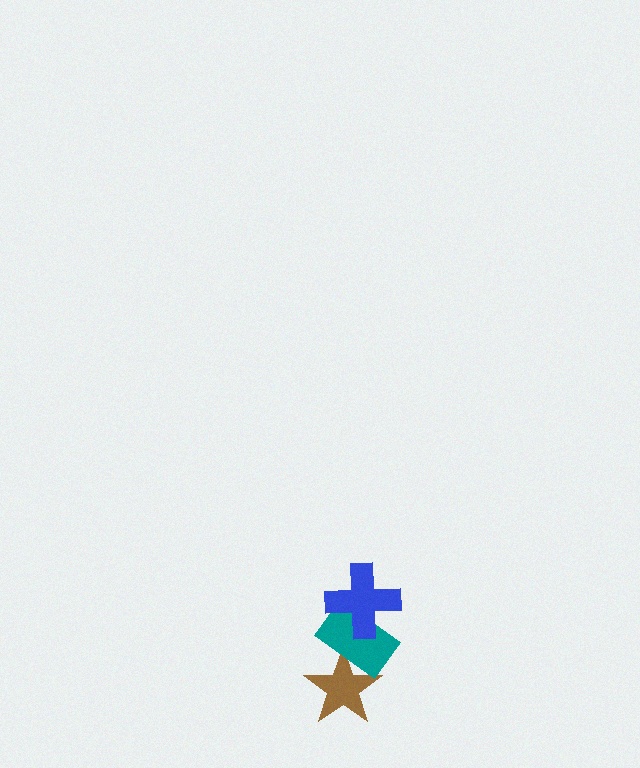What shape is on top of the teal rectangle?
The blue cross is on top of the teal rectangle.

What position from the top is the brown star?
The brown star is 3rd from the top.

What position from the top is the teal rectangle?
The teal rectangle is 2nd from the top.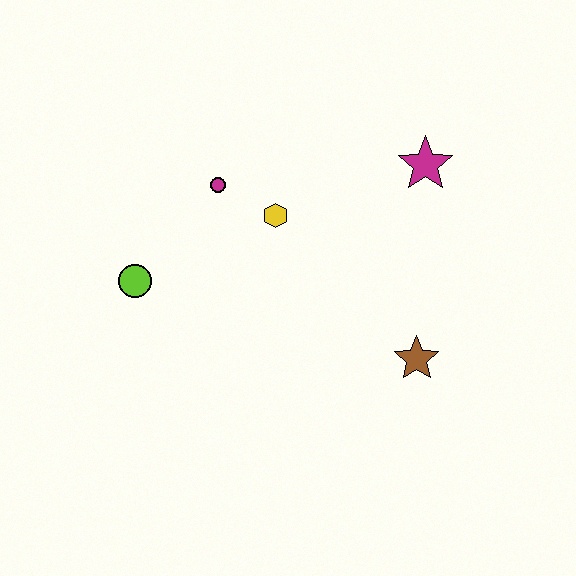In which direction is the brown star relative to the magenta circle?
The brown star is to the right of the magenta circle.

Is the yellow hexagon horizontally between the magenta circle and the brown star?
Yes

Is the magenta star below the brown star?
No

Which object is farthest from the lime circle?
The magenta star is farthest from the lime circle.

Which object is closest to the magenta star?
The yellow hexagon is closest to the magenta star.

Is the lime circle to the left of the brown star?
Yes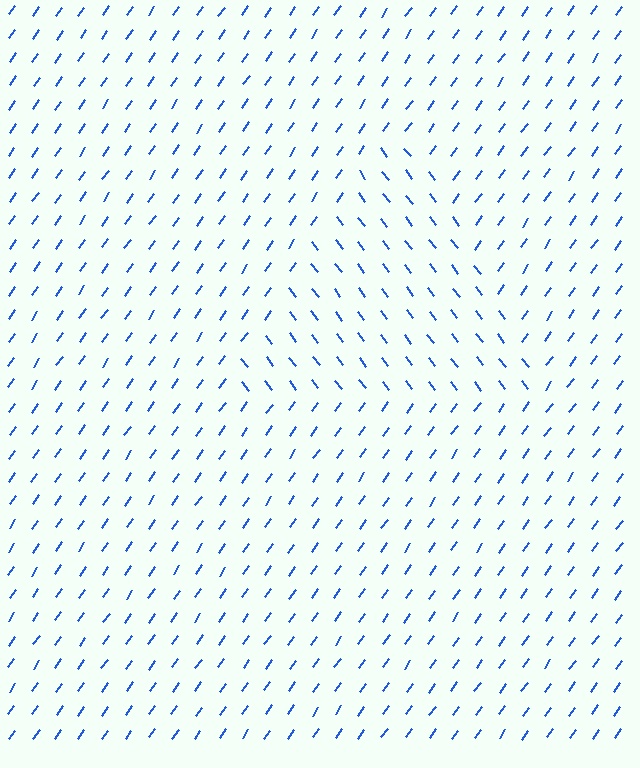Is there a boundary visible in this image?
Yes, there is a texture boundary formed by a change in line orientation.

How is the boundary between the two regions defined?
The boundary is defined purely by a change in line orientation (approximately 73 degrees difference). All lines are the same color and thickness.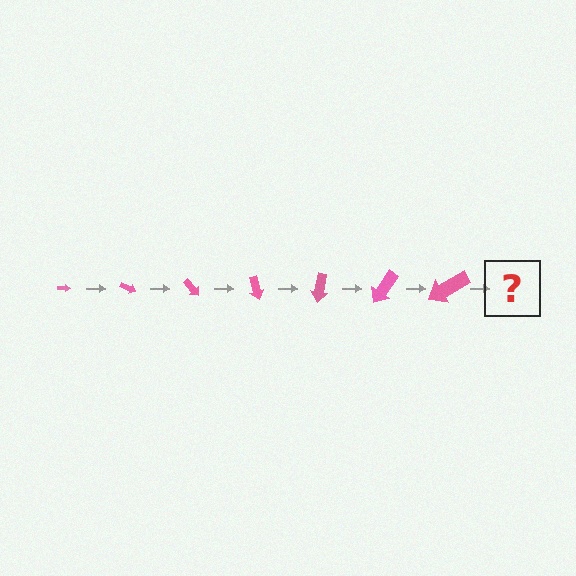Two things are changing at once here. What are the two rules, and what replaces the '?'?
The two rules are that the arrow grows larger each step and it rotates 25 degrees each step. The '?' should be an arrow, larger than the previous one and rotated 175 degrees from the start.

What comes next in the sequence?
The next element should be an arrow, larger than the previous one and rotated 175 degrees from the start.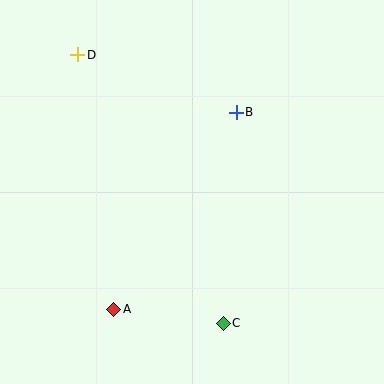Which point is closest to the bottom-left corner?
Point A is closest to the bottom-left corner.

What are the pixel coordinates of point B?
Point B is at (236, 112).